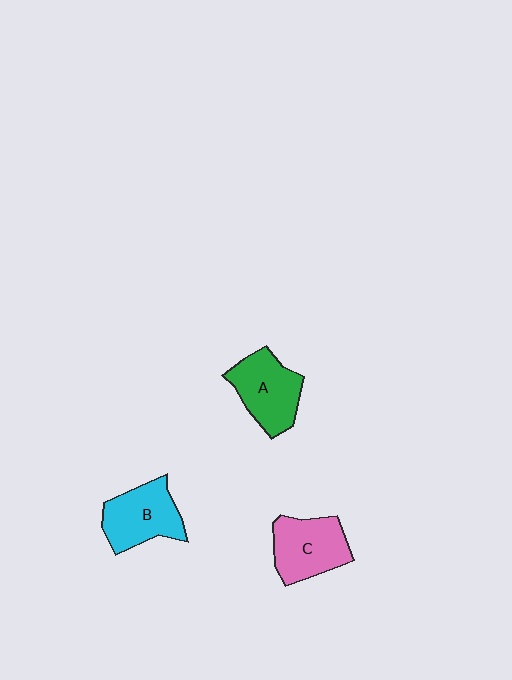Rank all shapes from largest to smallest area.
From largest to smallest: A (green), C (pink), B (cyan).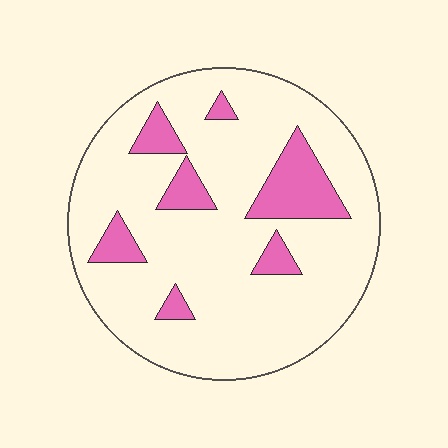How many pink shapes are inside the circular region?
7.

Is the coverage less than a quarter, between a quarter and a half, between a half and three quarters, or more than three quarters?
Less than a quarter.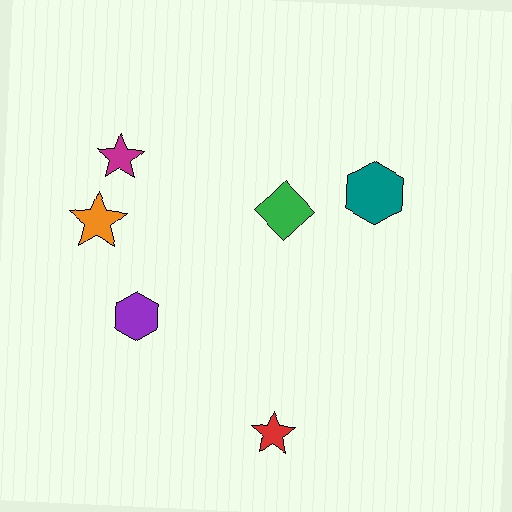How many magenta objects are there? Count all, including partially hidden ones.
There is 1 magenta object.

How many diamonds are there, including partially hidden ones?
There is 1 diamond.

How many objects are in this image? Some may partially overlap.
There are 6 objects.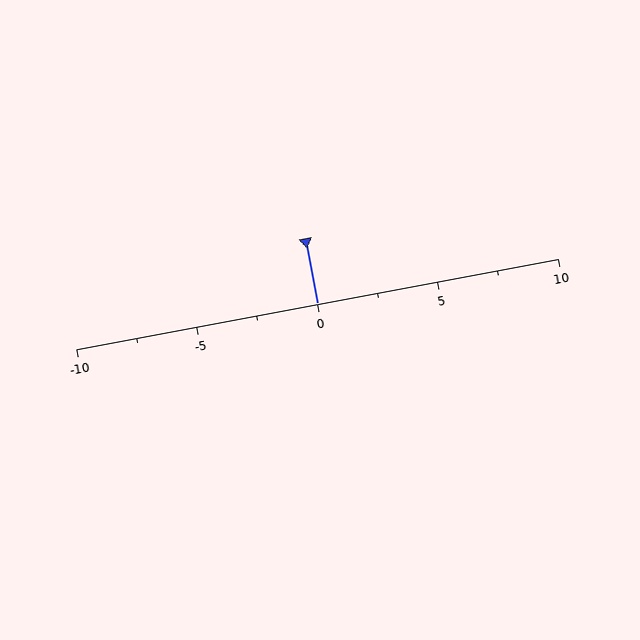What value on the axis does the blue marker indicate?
The marker indicates approximately 0.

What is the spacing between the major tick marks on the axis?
The major ticks are spaced 5 apart.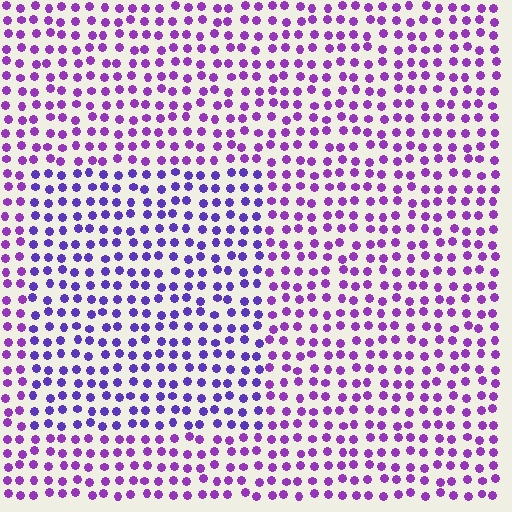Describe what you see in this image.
The image is filled with small purple elements in a uniform arrangement. A rectangle-shaped region is visible where the elements are tinted to a slightly different hue, forming a subtle color boundary.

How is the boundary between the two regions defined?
The boundary is defined purely by a slight shift in hue (about 27 degrees). Spacing, size, and orientation are identical on both sides.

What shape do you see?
I see a rectangle.